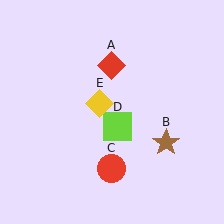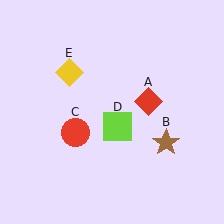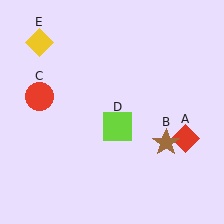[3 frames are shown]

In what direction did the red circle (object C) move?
The red circle (object C) moved up and to the left.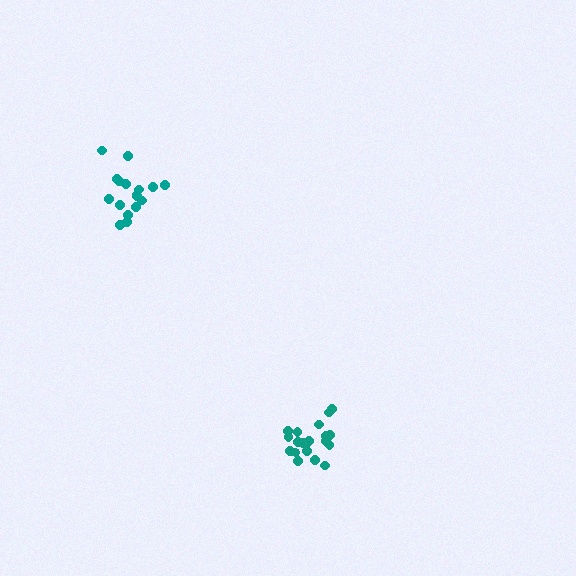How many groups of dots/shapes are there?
There are 2 groups.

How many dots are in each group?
Group 1: 20 dots, Group 2: 17 dots (37 total).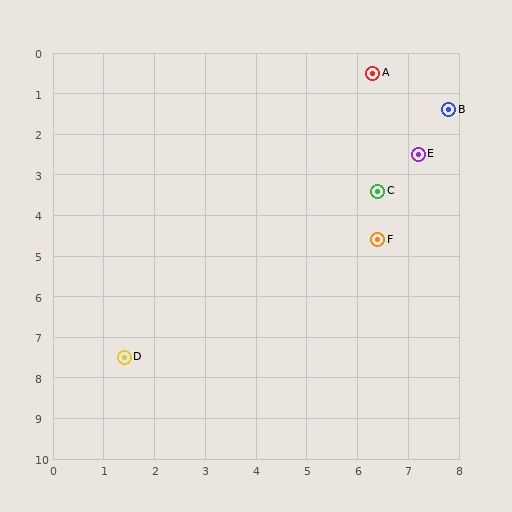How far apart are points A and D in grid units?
Points A and D are about 8.5 grid units apart.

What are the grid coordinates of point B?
Point B is at approximately (7.8, 1.4).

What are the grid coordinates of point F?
Point F is at approximately (6.4, 4.6).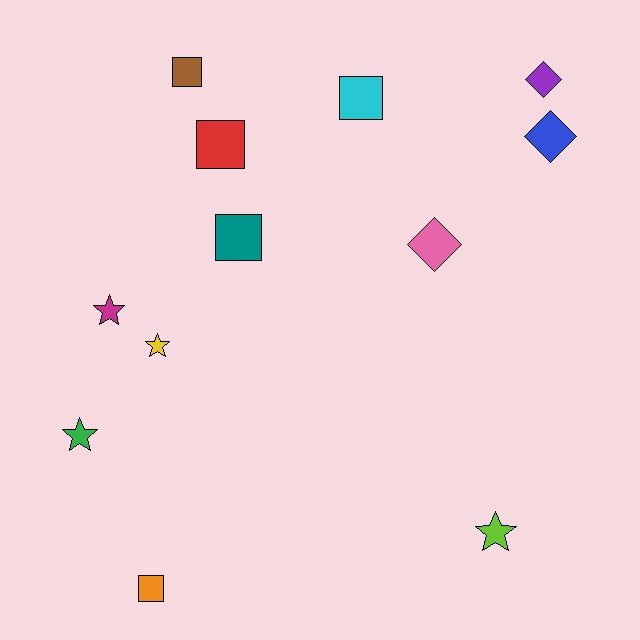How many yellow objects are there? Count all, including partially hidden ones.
There is 1 yellow object.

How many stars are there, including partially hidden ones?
There are 4 stars.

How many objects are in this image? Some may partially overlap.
There are 12 objects.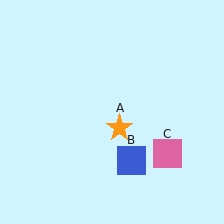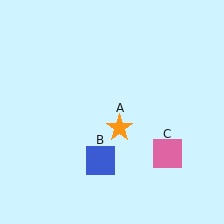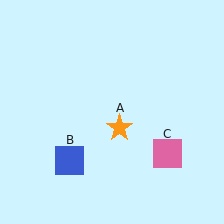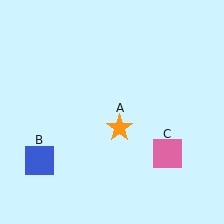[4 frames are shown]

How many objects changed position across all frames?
1 object changed position: blue square (object B).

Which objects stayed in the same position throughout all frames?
Orange star (object A) and pink square (object C) remained stationary.